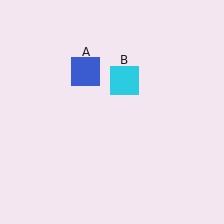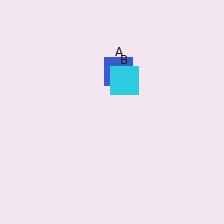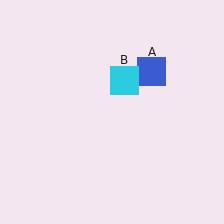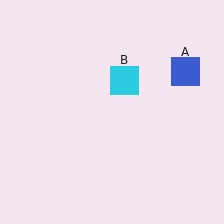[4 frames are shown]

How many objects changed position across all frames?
1 object changed position: blue square (object A).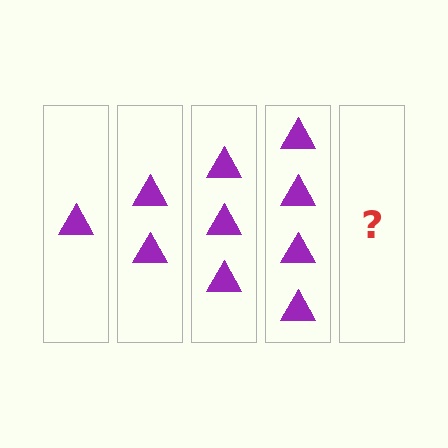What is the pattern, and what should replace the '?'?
The pattern is that each step adds one more triangle. The '?' should be 5 triangles.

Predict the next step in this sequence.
The next step is 5 triangles.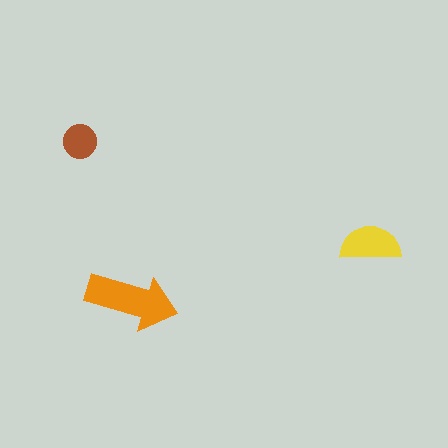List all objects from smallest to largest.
The brown circle, the yellow semicircle, the orange arrow.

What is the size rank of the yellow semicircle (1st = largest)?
2nd.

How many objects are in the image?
There are 3 objects in the image.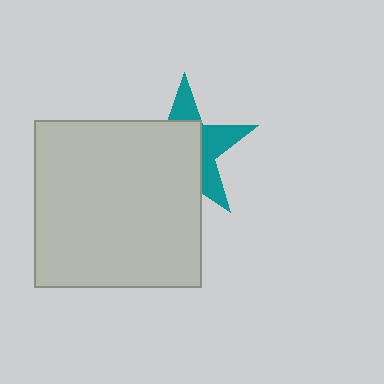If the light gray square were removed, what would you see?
You would see the complete teal star.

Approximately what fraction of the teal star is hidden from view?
Roughly 60% of the teal star is hidden behind the light gray square.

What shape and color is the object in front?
The object in front is a light gray square.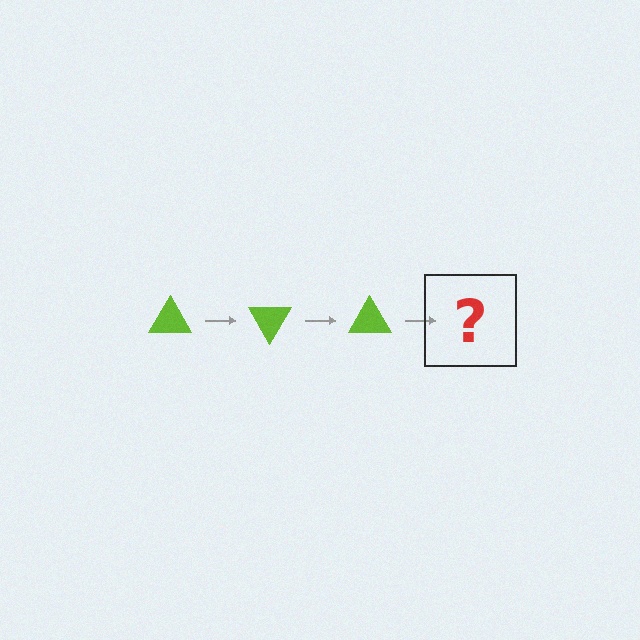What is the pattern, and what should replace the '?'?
The pattern is that the triangle rotates 60 degrees each step. The '?' should be a lime triangle rotated 180 degrees.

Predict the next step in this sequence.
The next step is a lime triangle rotated 180 degrees.